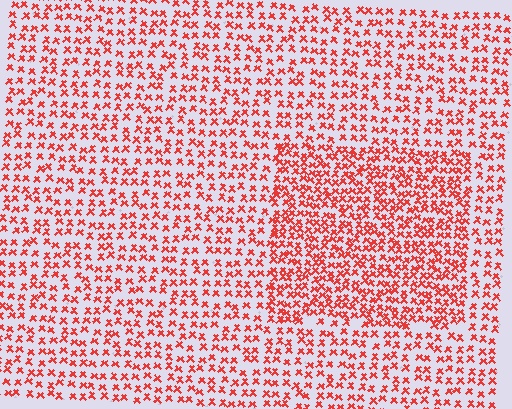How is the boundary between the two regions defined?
The boundary is defined by a change in element density (approximately 1.7x ratio). All elements are the same color, size, and shape.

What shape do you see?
I see a rectangle.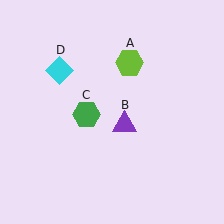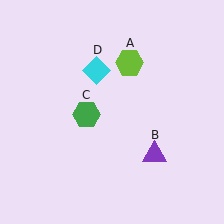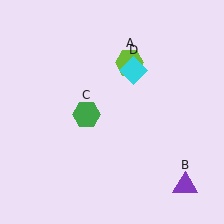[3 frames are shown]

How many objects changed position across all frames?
2 objects changed position: purple triangle (object B), cyan diamond (object D).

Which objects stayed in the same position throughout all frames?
Lime hexagon (object A) and green hexagon (object C) remained stationary.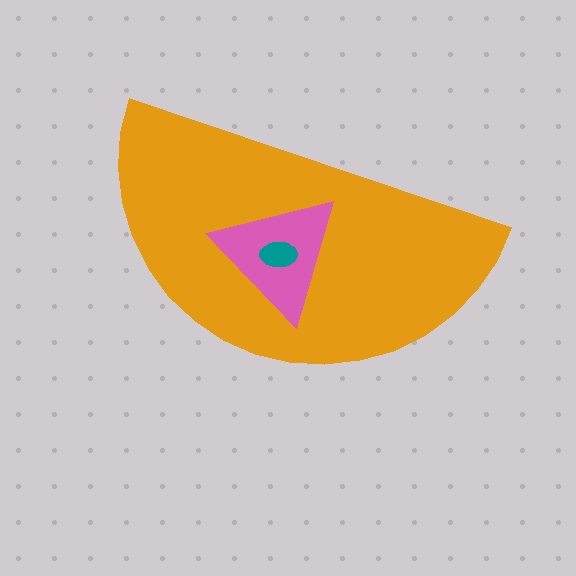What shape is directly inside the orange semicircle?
The pink triangle.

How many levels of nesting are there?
3.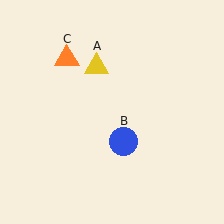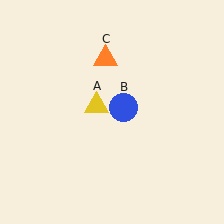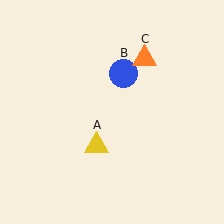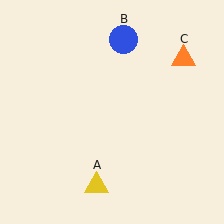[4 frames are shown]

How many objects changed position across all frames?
3 objects changed position: yellow triangle (object A), blue circle (object B), orange triangle (object C).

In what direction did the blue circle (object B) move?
The blue circle (object B) moved up.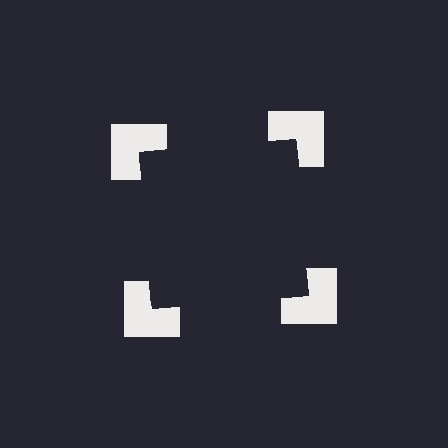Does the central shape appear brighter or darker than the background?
It typically appears slightly darker than the background, even though no actual brightness change is drawn.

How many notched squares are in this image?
There are 4 — one at each vertex of the illusory square.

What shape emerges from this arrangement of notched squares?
An illusory square — its edges are inferred from the aligned wedge cuts in the notched squares, not physically drawn.